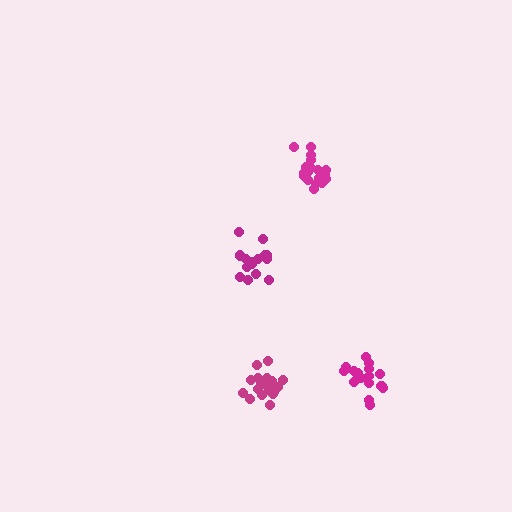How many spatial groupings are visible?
There are 4 spatial groupings.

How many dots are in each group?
Group 1: 21 dots, Group 2: 16 dots, Group 3: 18 dots, Group 4: 19 dots (74 total).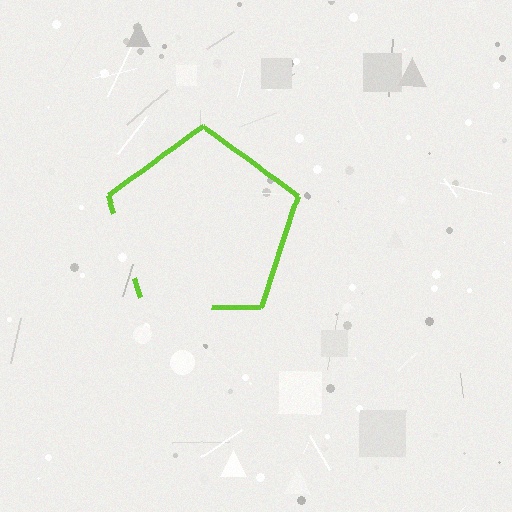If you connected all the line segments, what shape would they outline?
They would outline a pentagon.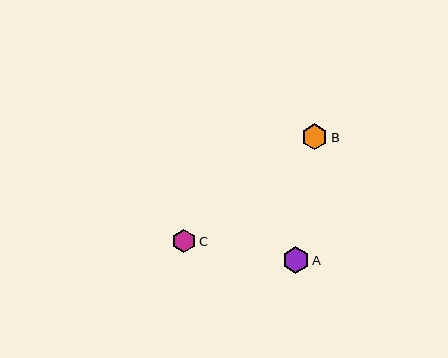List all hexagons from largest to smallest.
From largest to smallest: A, B, C.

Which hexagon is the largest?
Hexagon A is the largest with a size of approximately 27 pixels.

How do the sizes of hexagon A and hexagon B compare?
Hexagon A and hexagon B are approximately the same size.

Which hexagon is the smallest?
Hexagon C is the smallest with a size of approximately 24 pixels.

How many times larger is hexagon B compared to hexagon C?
Hexagon B is approximately 1.1 times the size of hexagon C.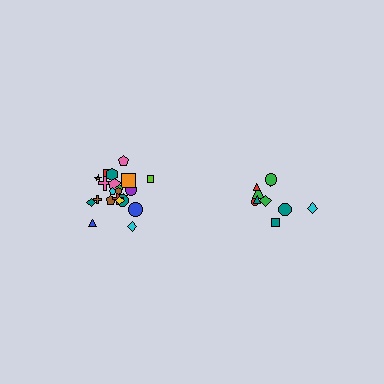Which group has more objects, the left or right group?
The left group.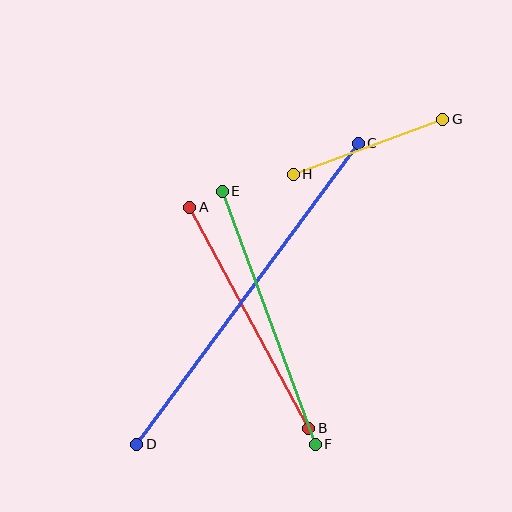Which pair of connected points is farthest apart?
Points C and D are farthest apart.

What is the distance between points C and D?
The distance is approximately 374 pixels.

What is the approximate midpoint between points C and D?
The midpoint is at approximately (247, 294) pixels.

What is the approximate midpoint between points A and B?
The midpoint is at approximately (249, 318) pixels.